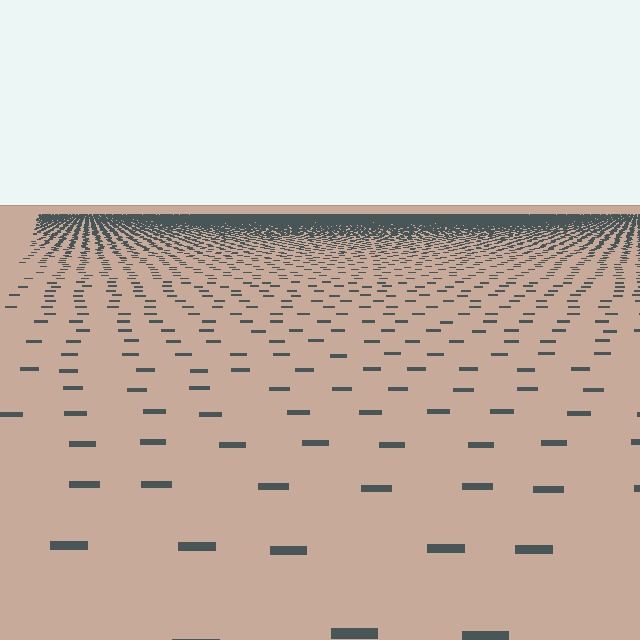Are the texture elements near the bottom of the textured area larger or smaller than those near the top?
Larger. Near the bottom, elements are closer to the viewer and appear at a bigger on-screen size.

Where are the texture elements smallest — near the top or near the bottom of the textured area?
Near the top.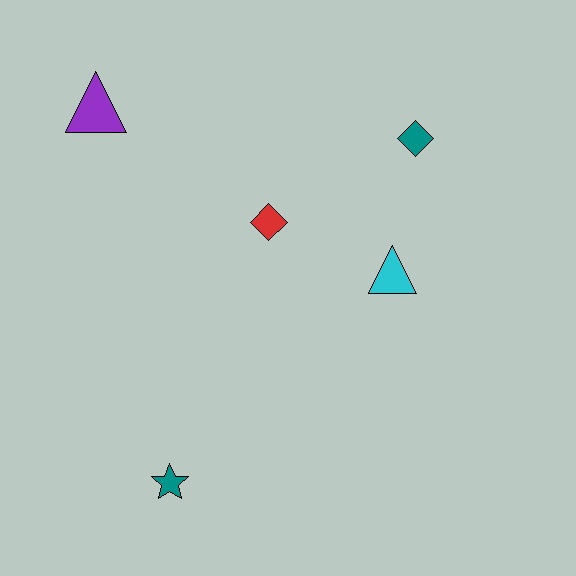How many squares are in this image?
There are no squares.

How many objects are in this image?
There are 5 objects.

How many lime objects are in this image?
There are no lime objects.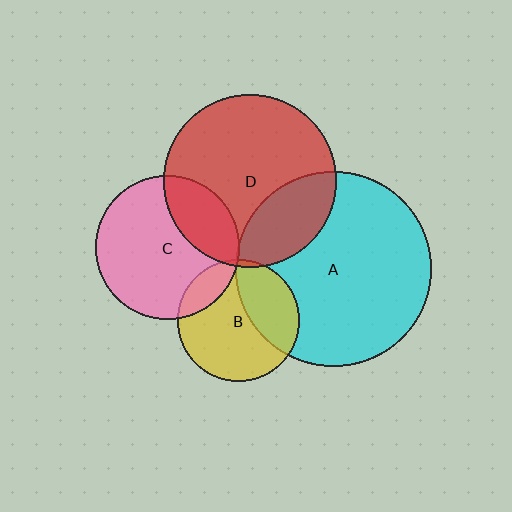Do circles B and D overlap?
Yes.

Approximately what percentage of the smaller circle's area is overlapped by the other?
Approximately 5%.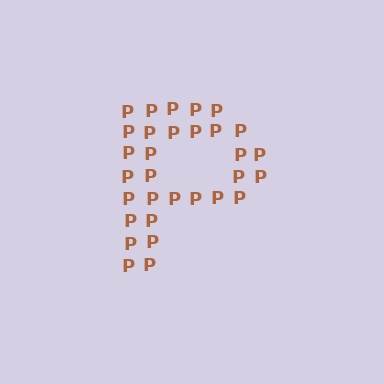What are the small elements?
The small elements are letter P's.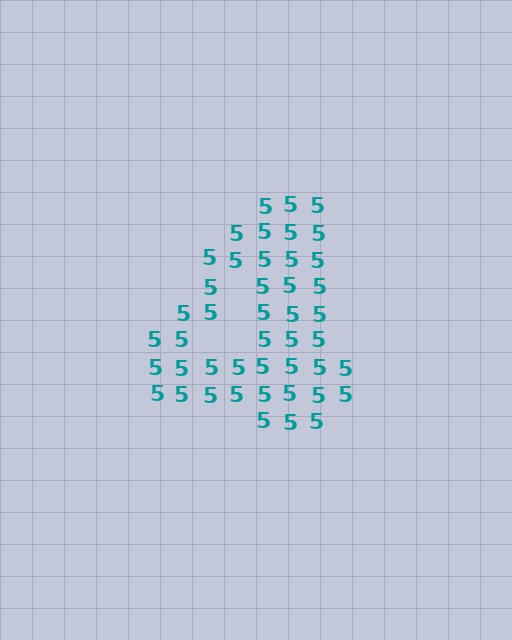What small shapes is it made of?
It is made of small digit 5's.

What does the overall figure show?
The overall figure shows the digit 4.